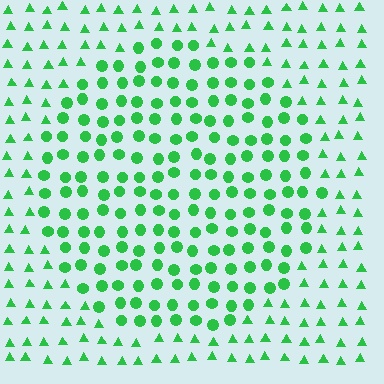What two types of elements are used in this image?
The image uses circles inside the circle region and triangles outside it.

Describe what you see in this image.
The image is filled with small green elements arranged in a uniform grid. A circle-shaped region contains circles, while the surrounding area contains triangles. The boundary is defined purely by the change in element shape.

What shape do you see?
I see a circle.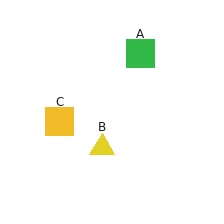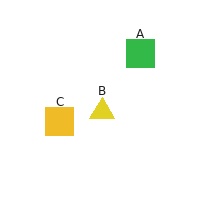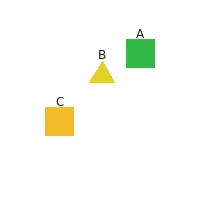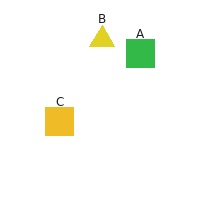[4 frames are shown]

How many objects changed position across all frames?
1 object changed position: yellow triangle (object B).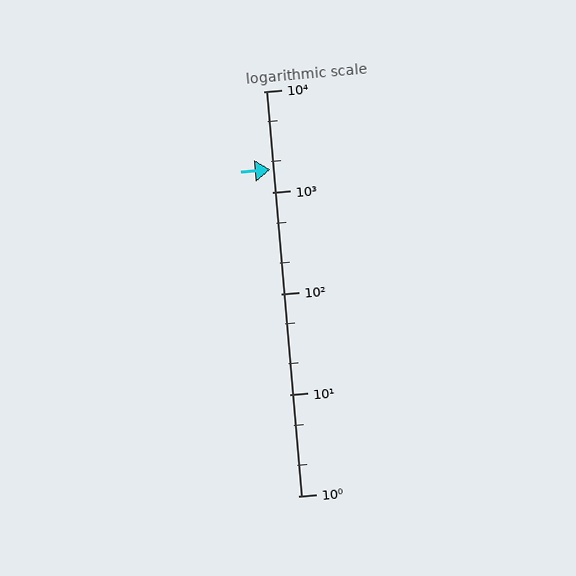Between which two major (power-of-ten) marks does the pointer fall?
The pointer is between 1000 and 10000.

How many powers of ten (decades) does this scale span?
The scale spans 4 decades, from 1 to 10000.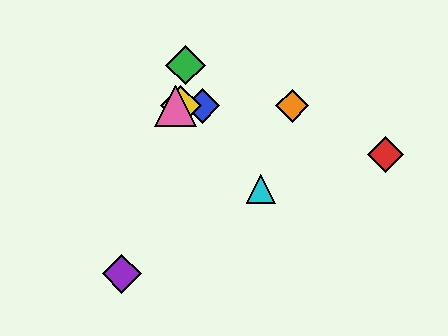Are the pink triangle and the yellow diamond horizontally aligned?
Yes, both are at y≈106.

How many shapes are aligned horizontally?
4 shapes (the blue diamond, the yellow diamond, the orange diamond, the pink triangle) are aligned horizontally.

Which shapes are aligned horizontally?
The blue diamond, the yellow diamond, the orange diamond, the pink triangle are aligned horizontally.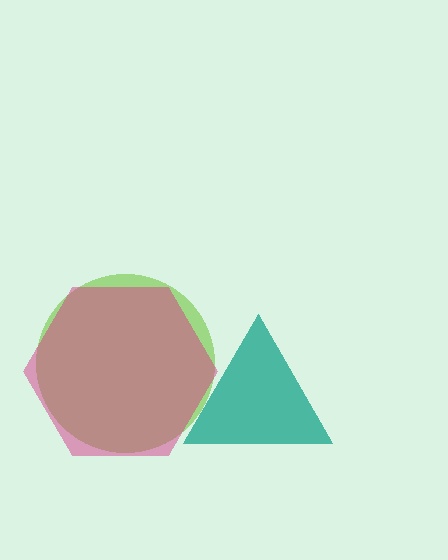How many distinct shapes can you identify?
There are 3 distinct shapes: a lime circle, a teal triangle, a magenta hexagon.